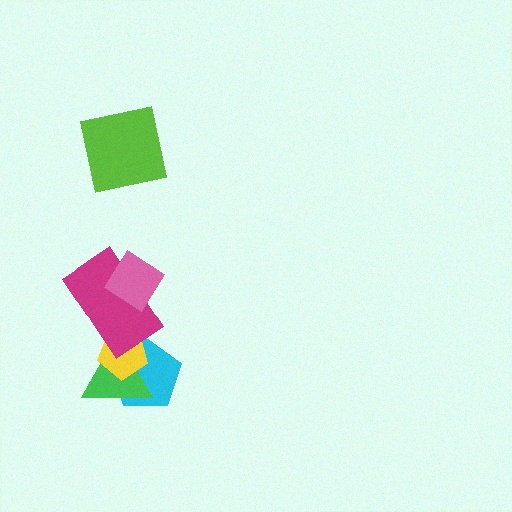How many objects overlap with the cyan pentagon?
2 objects overlap with the cyan pentagon.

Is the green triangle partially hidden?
Yes, it is partially covered by another shape.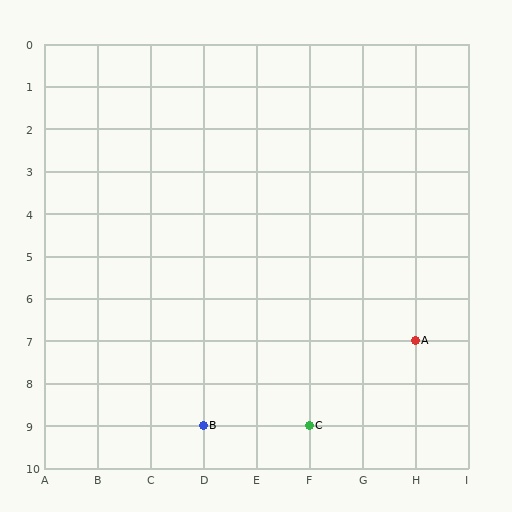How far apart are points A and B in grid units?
Points A and B are 4 columns and 2 rows apart (about 4.5 grid units diagonally).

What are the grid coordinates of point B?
Point B is at grid coordinates (D, 9).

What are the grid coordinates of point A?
Point A is at grid coordinates (H, 7).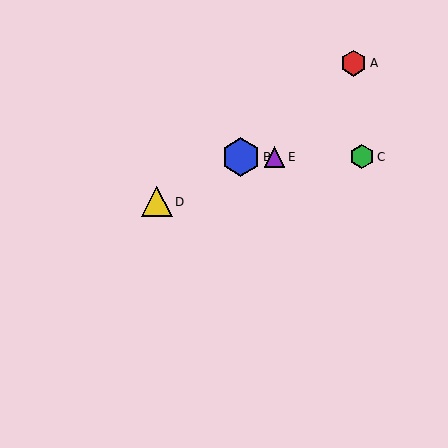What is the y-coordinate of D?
Object D is at y≈202.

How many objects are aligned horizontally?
3 objects (B, C, E) are aligned horizontally.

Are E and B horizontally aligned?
Yes, both are at y≈157.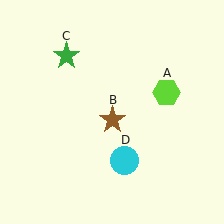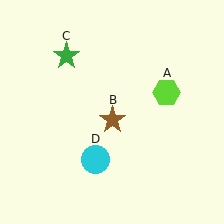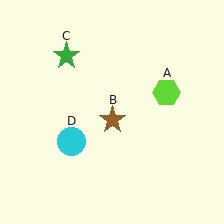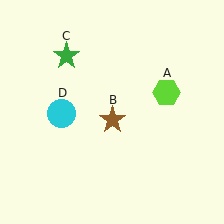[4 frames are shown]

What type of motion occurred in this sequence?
The cyan circle (object D) rotated clockwise around the center of the scene.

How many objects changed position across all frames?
1 object changed position: cyan circle (object D).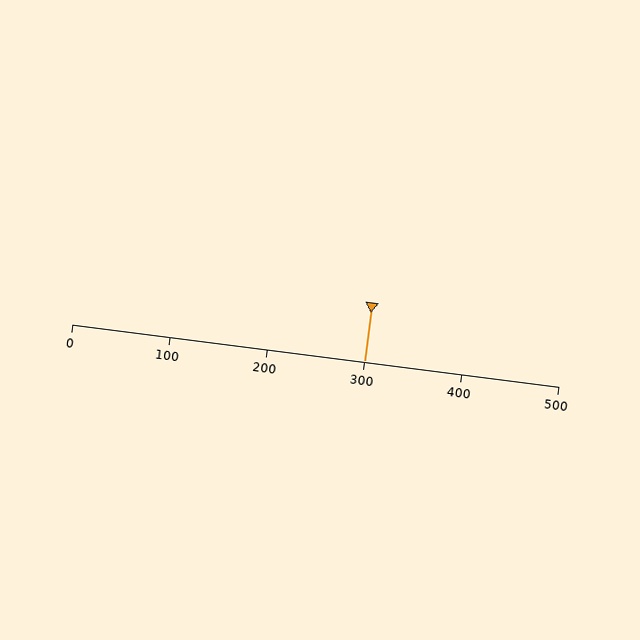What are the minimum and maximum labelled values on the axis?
The axis runs from 0 to 500.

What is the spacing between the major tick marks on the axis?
The major ticks are spaced 100 apart.